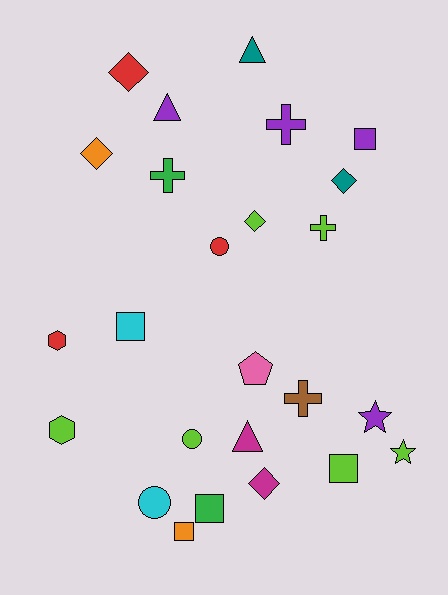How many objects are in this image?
There are 25 objects.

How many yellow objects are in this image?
There are no yellow objects.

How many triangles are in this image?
There are 3 triangles.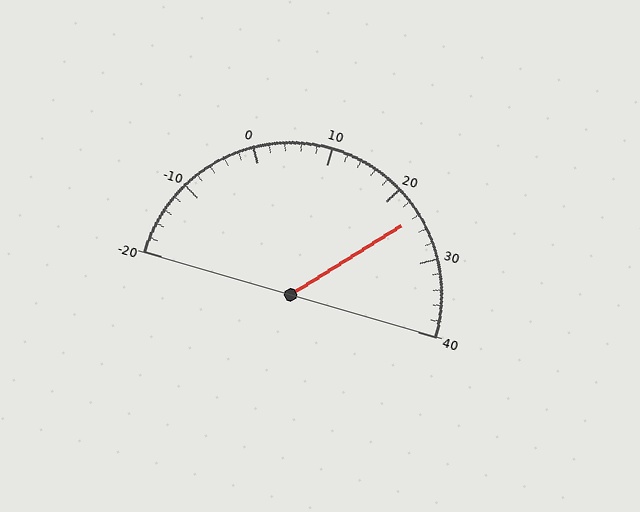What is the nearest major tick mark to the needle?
The nearest major tick mark is 20.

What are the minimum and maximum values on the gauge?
The gauge ranges from -20 to 40.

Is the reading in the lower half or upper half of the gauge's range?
The reading is in the upper half of the range (-20 to 40).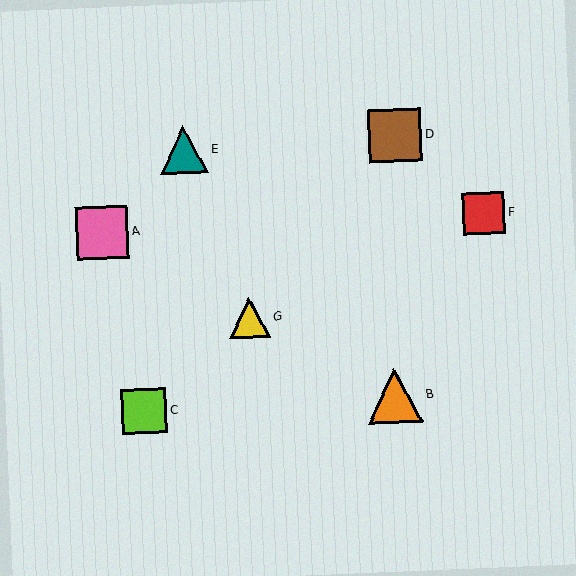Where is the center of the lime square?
The center of the lime square is at (144, 411).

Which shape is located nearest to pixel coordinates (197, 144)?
The teal triangle (labeled E) at (184, 150) is nearest to that location.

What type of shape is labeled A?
Shape A is a pink square.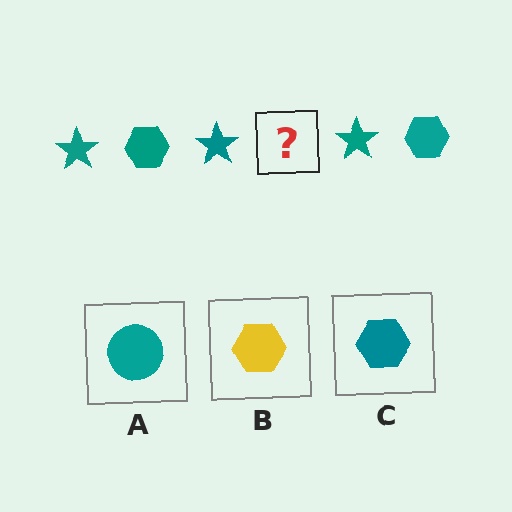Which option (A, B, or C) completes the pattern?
C.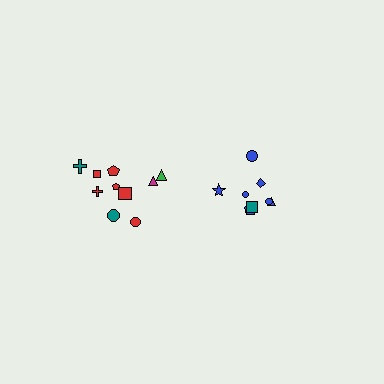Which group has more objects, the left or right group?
The left group.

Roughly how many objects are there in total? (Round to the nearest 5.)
Roughly 20 objects in total.